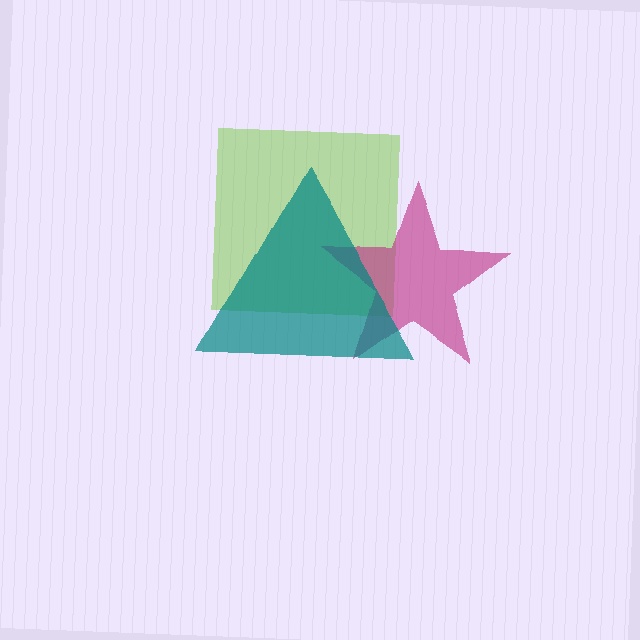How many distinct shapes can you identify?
There are 3 distinct shapes: a lime square, a magenta star, a teal triangle.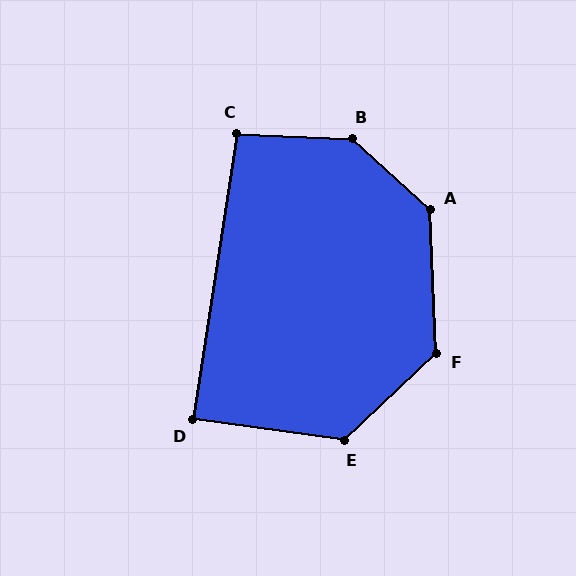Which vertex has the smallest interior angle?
D, at approximately 89 degrees.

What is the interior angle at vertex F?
Approximately 131 degrees (obtuse).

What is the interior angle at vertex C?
Approximately 96 degrees (obtuse).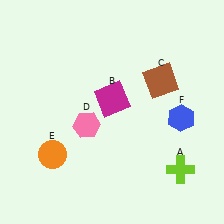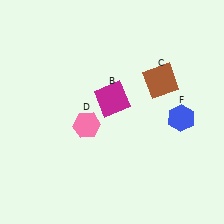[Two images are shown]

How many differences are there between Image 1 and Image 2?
There are 2 differences between the two images.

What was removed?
The lime cross (A), the orange circle (E) were removed in Image 2.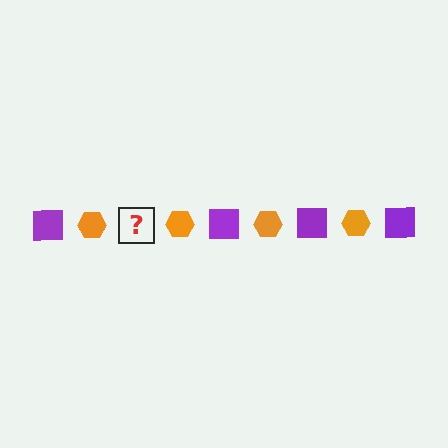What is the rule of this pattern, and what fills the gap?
The rule is that the pattern alternates between purple square and orange hexagon. The gap should be filled with a purple square.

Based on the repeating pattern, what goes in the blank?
The blank should be a purple square.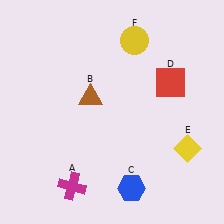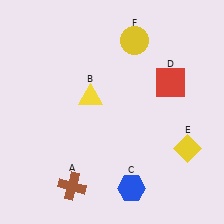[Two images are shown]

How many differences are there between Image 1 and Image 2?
There are 2 differences between the two images.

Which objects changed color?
A changed from magenta to brown. B changed from brown to yellow.